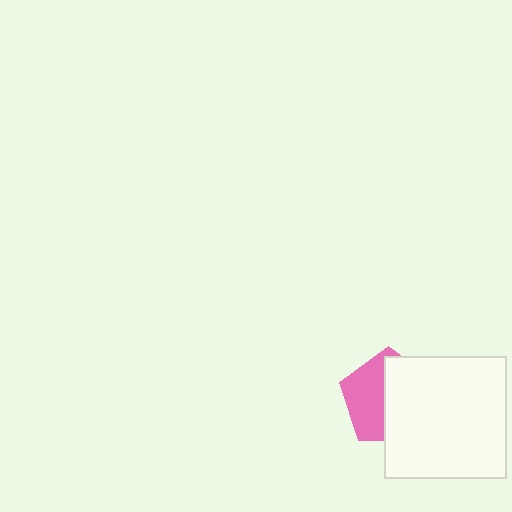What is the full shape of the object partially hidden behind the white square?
The partially hidden object is a pink pentagon.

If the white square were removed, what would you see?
You would see the complete pink pentagon.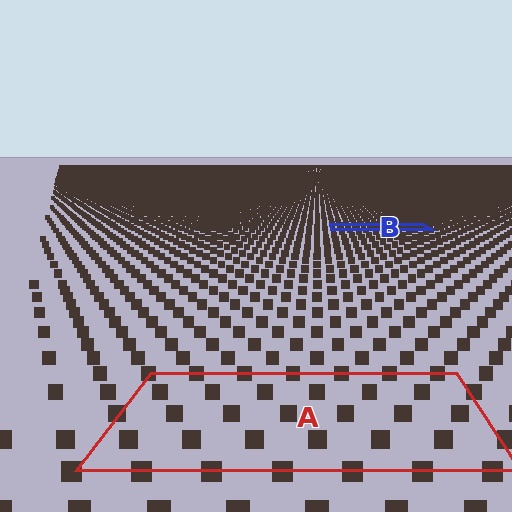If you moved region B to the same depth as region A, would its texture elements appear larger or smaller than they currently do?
They would appear larger. At a closer depth, the same texture elements are projected at a bigger on-screen size.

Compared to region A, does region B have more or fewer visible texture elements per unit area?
Region B has more texture elements per unit area — they are packed more densely because it is farther away.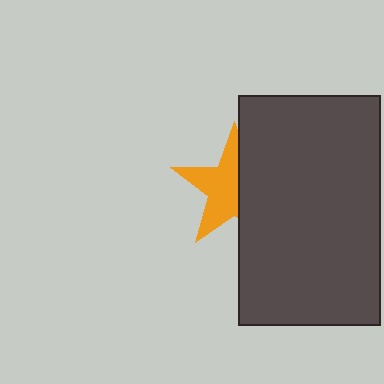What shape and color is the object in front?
The object in front is a dark gray rectangle.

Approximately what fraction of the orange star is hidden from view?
Roughly 45% of the orange star is hidden behind the dark gray rectangle.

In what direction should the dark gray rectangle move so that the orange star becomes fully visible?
The dark gray rectangle should move right. That is the shortest direction to clear the overlap and leave the orange star fully visible.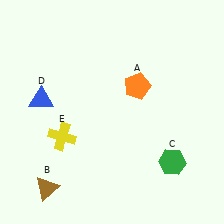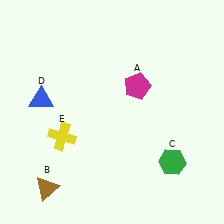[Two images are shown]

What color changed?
The pentagon (A) changed from orange in Image 1 to magenta in Image 2.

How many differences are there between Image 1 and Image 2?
There is 1 difference between the two images.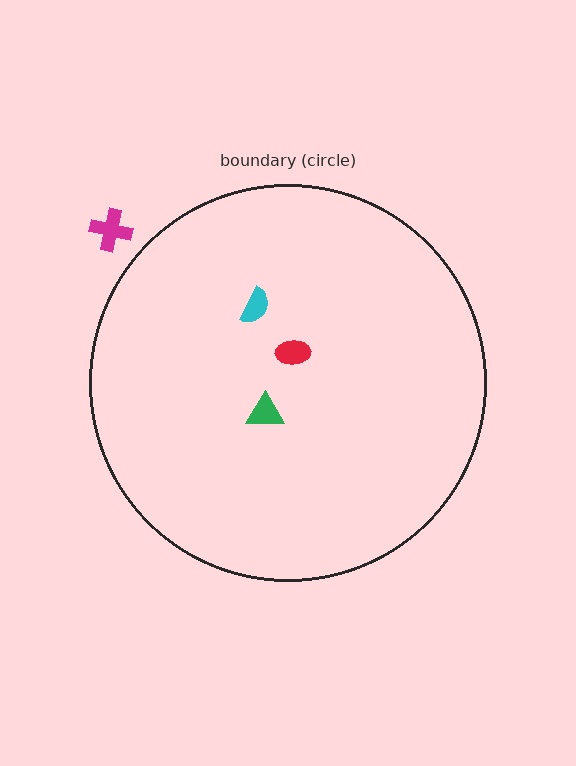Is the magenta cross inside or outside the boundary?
Outside.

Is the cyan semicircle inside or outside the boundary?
Inside.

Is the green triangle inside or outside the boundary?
Inside.